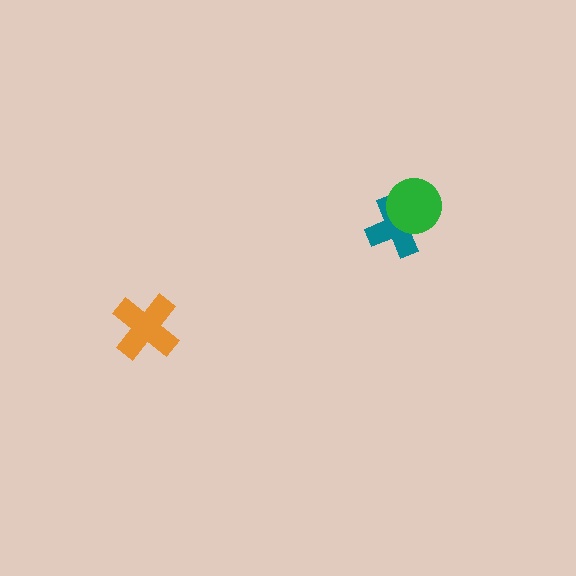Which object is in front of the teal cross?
The green circle is in front of the teal cross.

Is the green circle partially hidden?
No, no other shape covers it.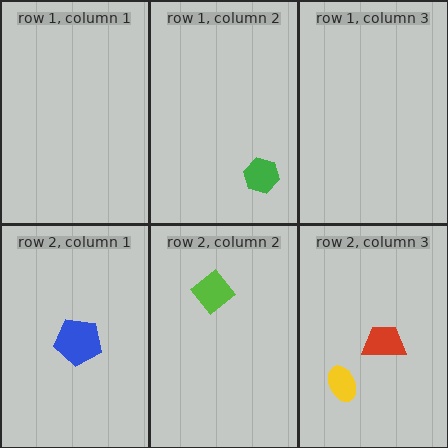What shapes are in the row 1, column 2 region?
The green hexagon.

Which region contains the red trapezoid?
The row 2, column 3 region.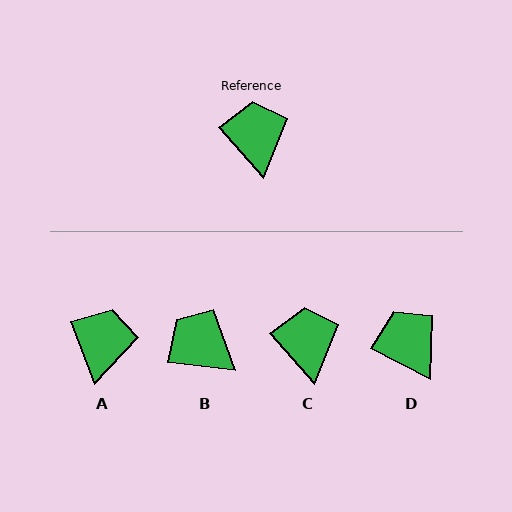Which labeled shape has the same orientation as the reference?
C.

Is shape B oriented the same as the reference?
No, it is off by about 42 degrees.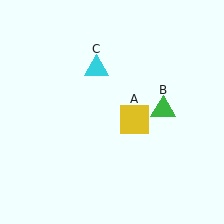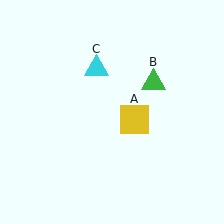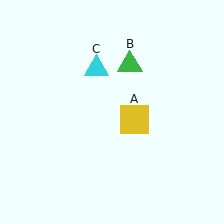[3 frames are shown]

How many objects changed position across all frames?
1 object changed position: green triangle (object B).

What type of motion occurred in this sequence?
The green triangle (object B) rotated counterclockwise around the center of the scene.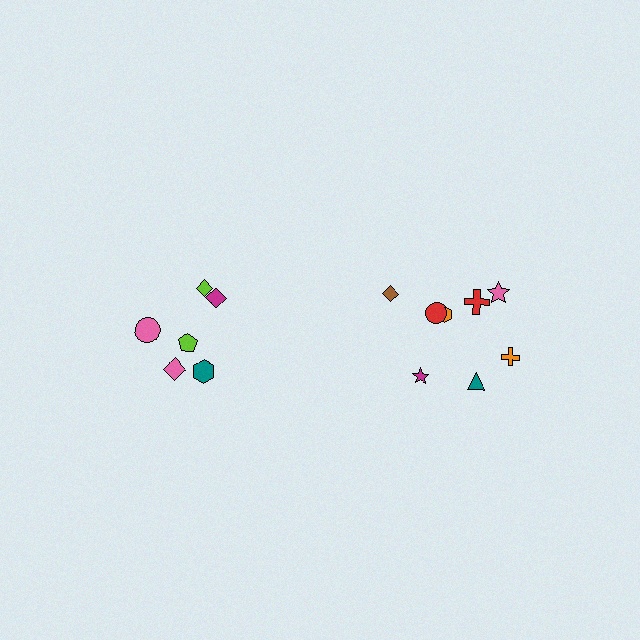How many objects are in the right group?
There are 8 objects.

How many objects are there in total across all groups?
There are 14 objects.